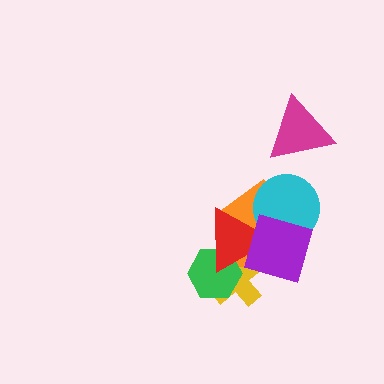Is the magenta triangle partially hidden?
No, no other shape covers it.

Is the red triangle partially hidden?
Yes, it is partially covered by another shape.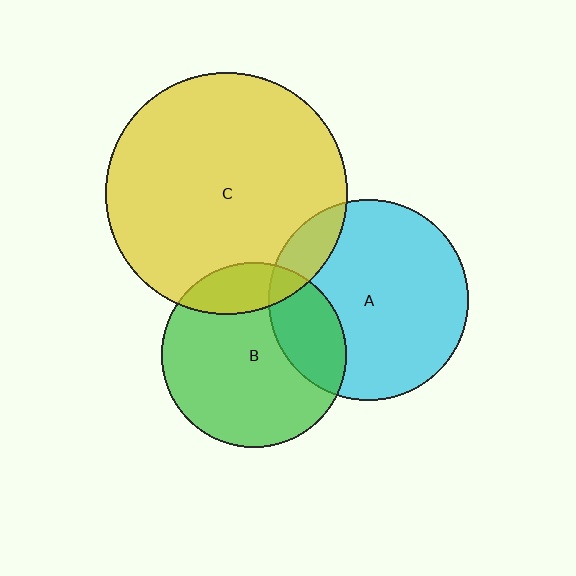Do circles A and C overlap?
Yes.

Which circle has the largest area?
Circle C (yellow).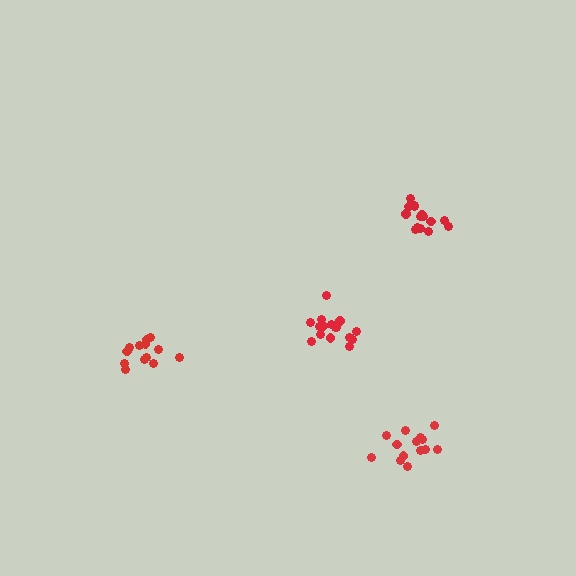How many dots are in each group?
Group 1: 13 dots, Group 2: 15 dots, Group 3: 16 dots, Group 4: 14 dots (58 total).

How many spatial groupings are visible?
There are 4 spatial groupings.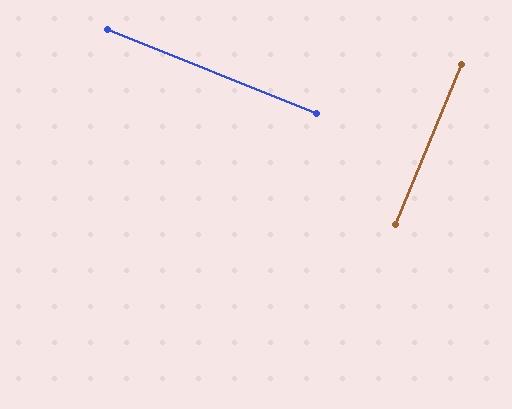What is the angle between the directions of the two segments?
Approximately 89 degrees.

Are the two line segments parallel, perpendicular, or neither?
Perpendicular — they meet at approximately 89°.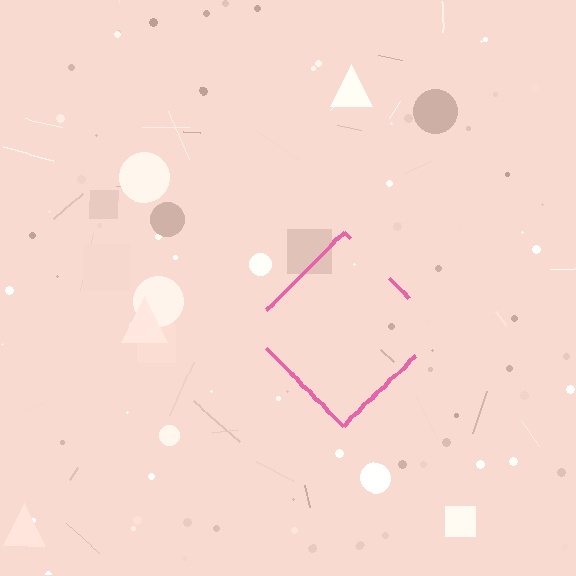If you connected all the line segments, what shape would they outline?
They would outline a diamond.